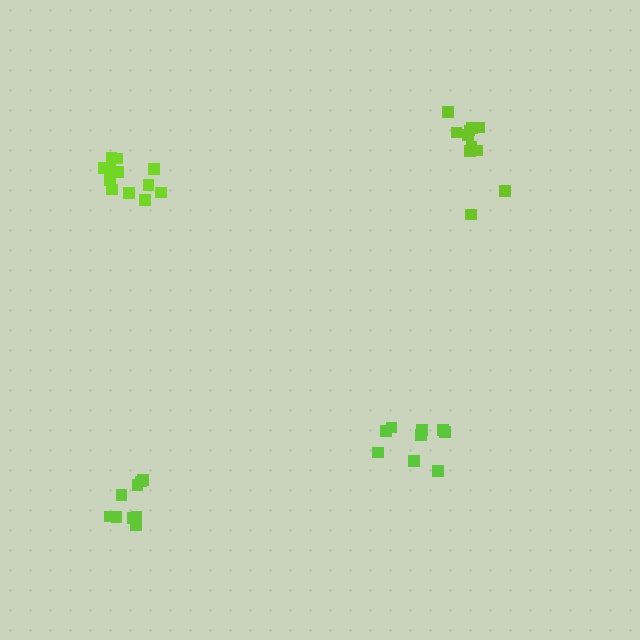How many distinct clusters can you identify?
There are 4 distinct clusters.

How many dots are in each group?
Group 1: 11 dots, Group 2: 9 dots, Group 3: 9 dots, Group 4: 12 dots (41 total).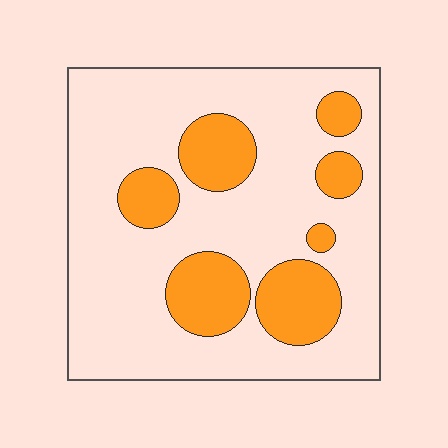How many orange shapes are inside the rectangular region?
7.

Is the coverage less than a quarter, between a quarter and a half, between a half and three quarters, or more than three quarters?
Less than a quarter.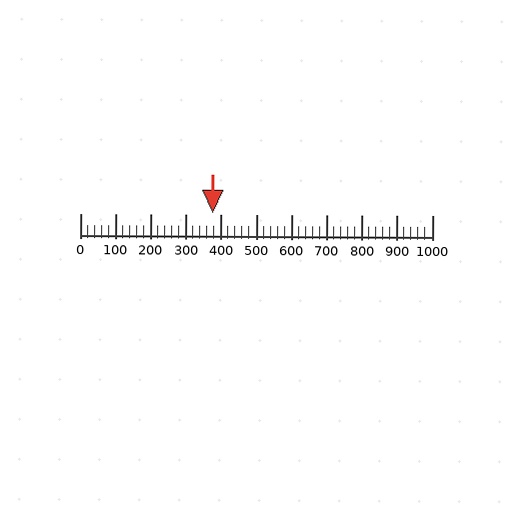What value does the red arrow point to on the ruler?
The red arrow points to approximately 377.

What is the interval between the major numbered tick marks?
The major tick marks are spaced 100 units apart.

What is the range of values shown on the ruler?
The ruler shows values from 0 to 1000.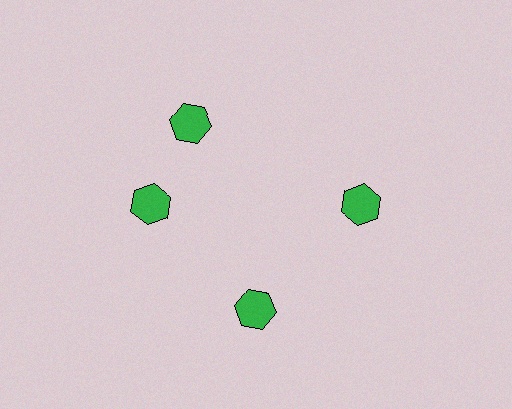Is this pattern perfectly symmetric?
No. The 4 green hexagons are arranged in a ring, but one element near the 12 o'clock position is rotated out of alignment along the ring, breaking the 4-fold rotational symmetry.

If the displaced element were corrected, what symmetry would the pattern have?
It would have 4-fold rotational symmetry — the pattern would map onto itself every 90 degrees.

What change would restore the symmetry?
The symmetry would be restored by rotating it back into even spacing with its neighbors so that all 4 hexagons sit at equal angles and equal distance from the center.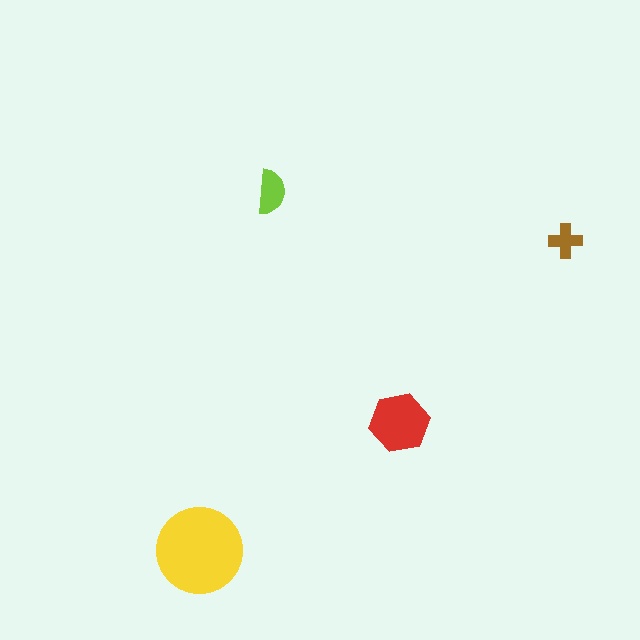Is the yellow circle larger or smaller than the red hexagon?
Larger.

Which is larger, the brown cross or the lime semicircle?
The lime semicircle.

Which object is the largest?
The yellow circle.